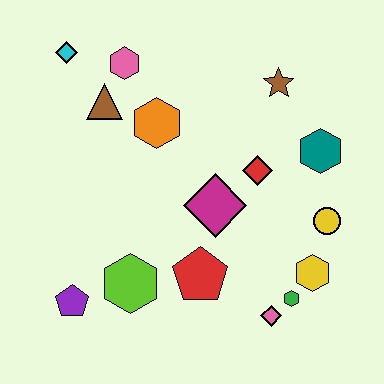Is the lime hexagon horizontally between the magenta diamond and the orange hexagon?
No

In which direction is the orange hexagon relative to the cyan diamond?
The orange hexagon is to the right of the cyan diamond.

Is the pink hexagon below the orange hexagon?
No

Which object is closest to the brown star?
The teal hexagon is closest to the brown star.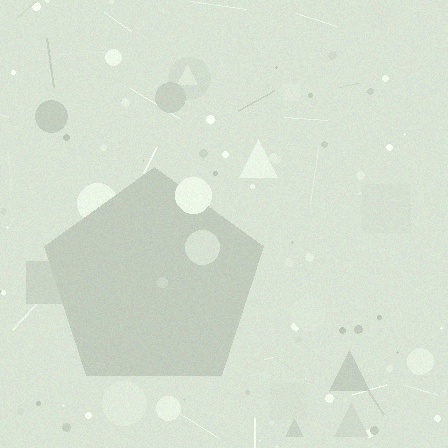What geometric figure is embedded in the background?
A pentagon is embedded in the background.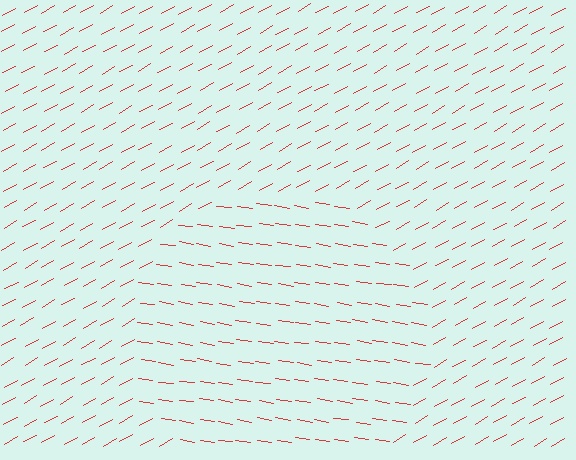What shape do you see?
I see a circle.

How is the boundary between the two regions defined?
The boundary is defined purely by a change in line orientation (approximately 38 degrees difference). All lines are the same color and thickness.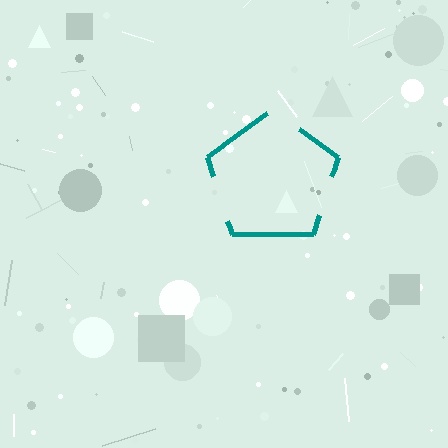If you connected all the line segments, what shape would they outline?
They would outline a pentagon.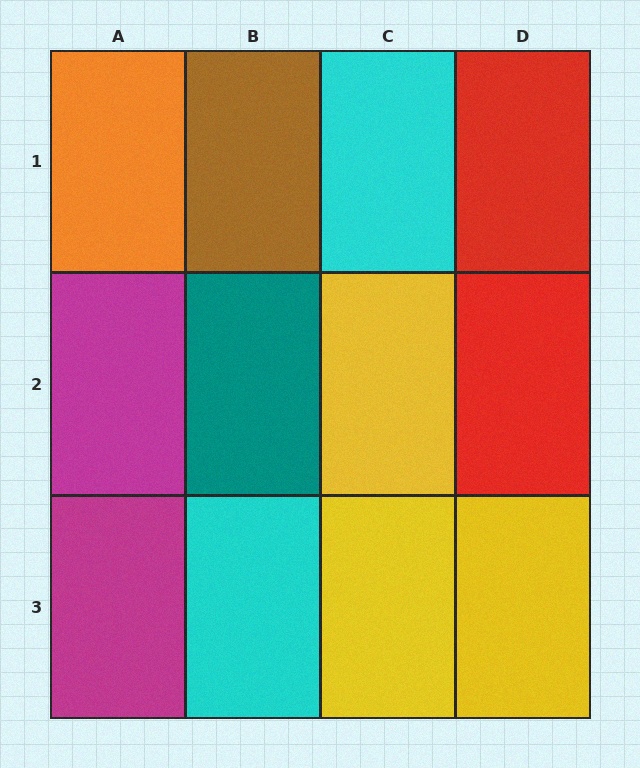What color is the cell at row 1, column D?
Red.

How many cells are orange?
1 cell is orange.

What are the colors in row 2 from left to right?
Magenta, teal, yellow, red.